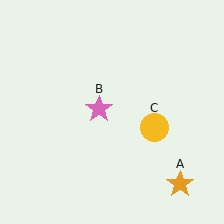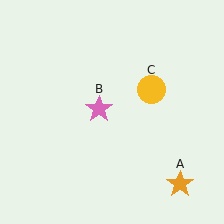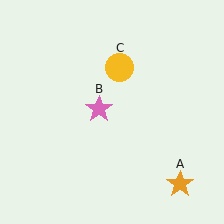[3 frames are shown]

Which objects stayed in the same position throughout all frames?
Orange star (object A) and pink star (object B) remained stationary.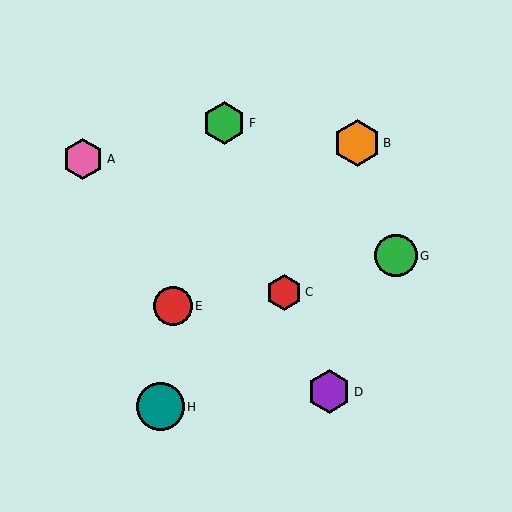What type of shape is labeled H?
Shape H is a teal circle.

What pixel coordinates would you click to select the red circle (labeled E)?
Click at (173, 306) to select the red circle E.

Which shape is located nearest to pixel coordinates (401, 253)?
The green circle (labeled G) at (396, 256) is nearest to that location.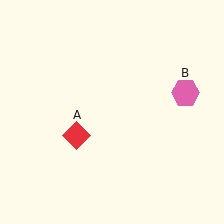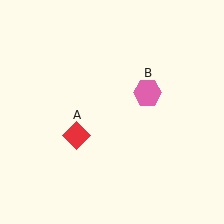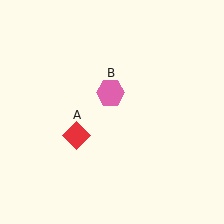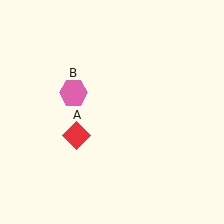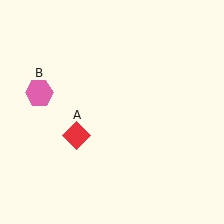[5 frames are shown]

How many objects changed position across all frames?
1 object changed position: pink hexagon (object B).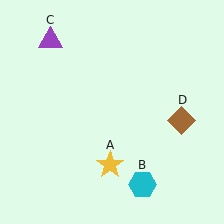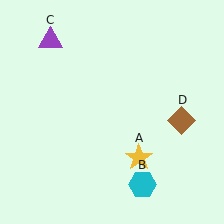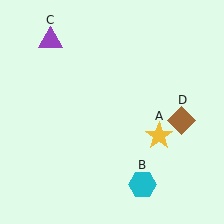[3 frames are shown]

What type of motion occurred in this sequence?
The yellow star (object A) rotated counterclockwise around the center of the scene.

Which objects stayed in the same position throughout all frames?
Cyan hexagon (object B) and purple triangle (object C) and brown diamond (object D) remained stationary.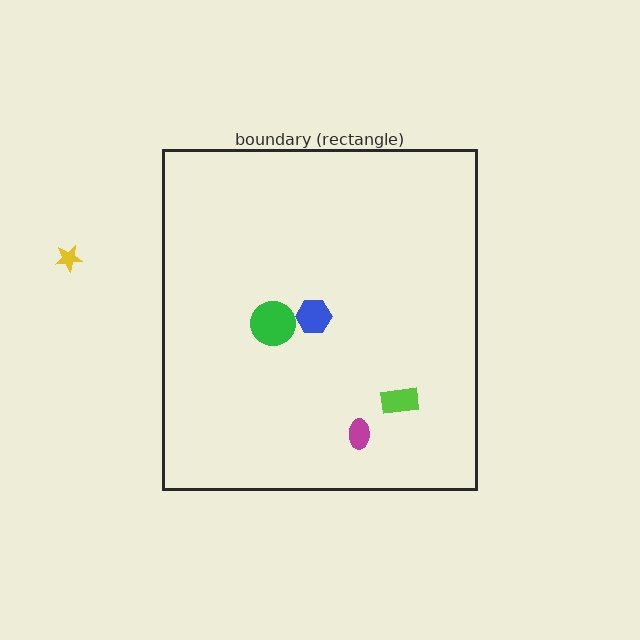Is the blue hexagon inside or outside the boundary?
Inside.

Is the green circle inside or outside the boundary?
Inside.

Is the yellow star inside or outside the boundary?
Outside.